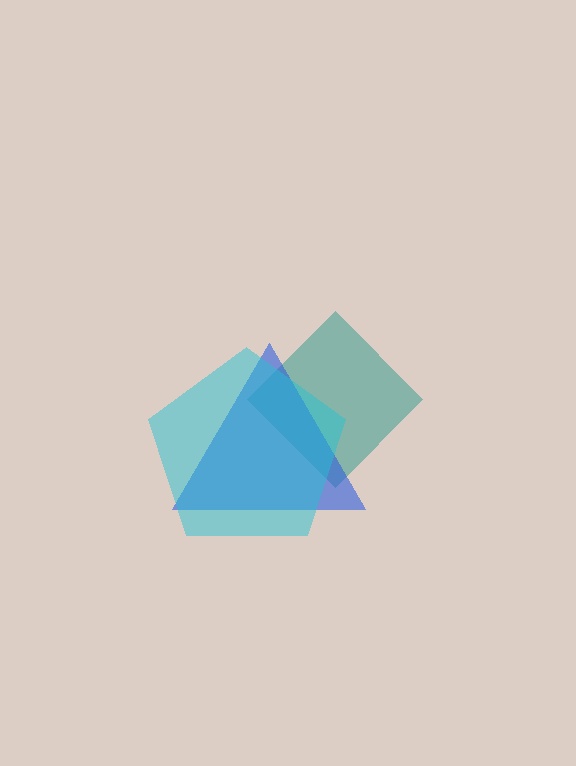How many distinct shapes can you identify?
There are 3 distinct shapes: a teal diamond, a blue triangle, a cyan pentagon.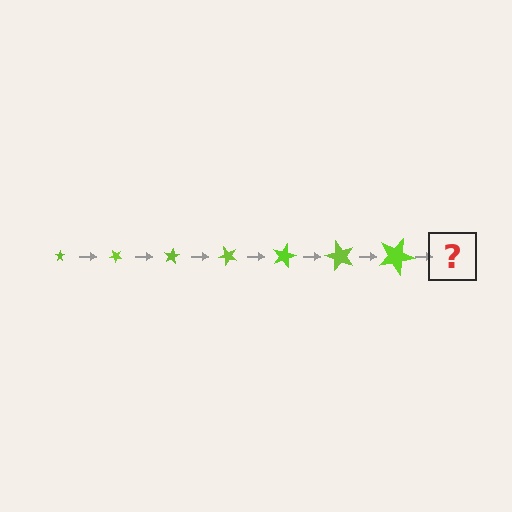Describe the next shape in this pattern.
It should be a star, larger than the previous one and rotated 280 degrees from the start.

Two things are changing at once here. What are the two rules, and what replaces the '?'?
The two rules are that the star grows larger each step and it rotates 40 degrees each step. The '?' should be a star, larger than the previous one and rotated 280 degrees from the start.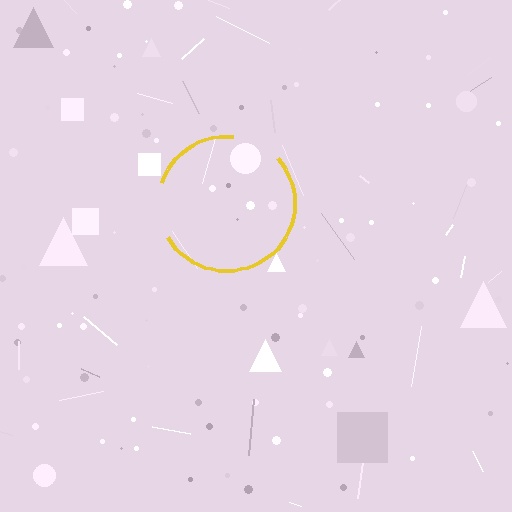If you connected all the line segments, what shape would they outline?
They would outline a circle.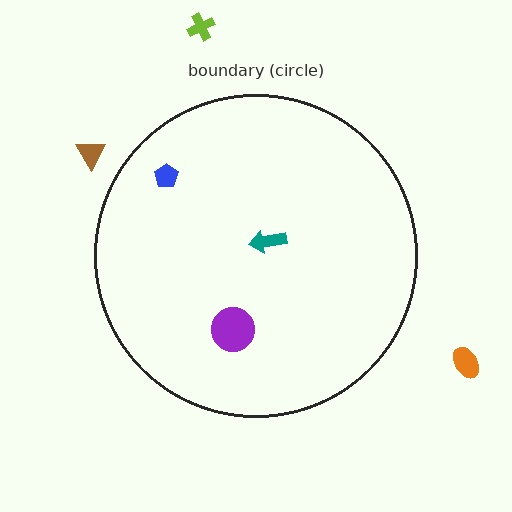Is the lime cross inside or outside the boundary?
Outside.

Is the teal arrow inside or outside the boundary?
Inside.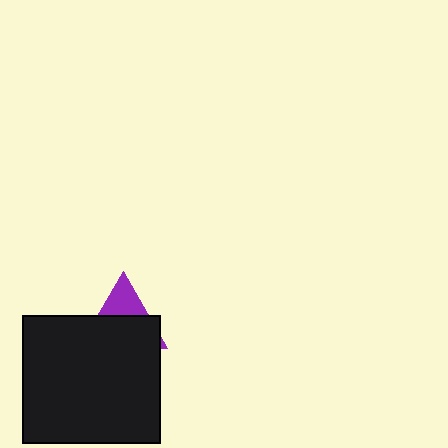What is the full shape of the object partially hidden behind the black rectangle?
The partially hidden object is a purple triangle.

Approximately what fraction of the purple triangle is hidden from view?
Roughly 66% of the purple triangle is hidden behind the black rectangle.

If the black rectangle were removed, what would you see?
You would see the complete purple triangle.